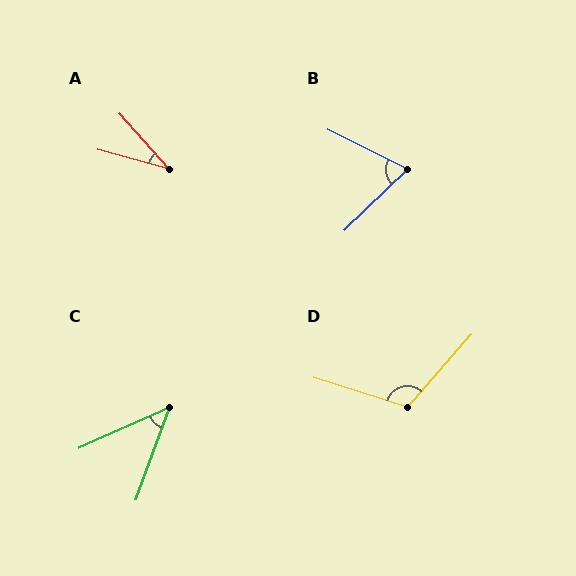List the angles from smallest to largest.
A (33°), C (46°), B (71°), D (114°).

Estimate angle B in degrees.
Approximately 71 degrees.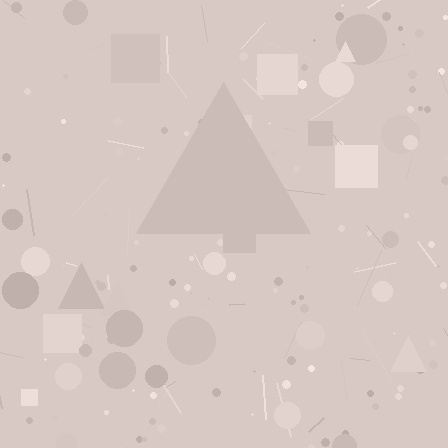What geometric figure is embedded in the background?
A triangle is embedded in the background.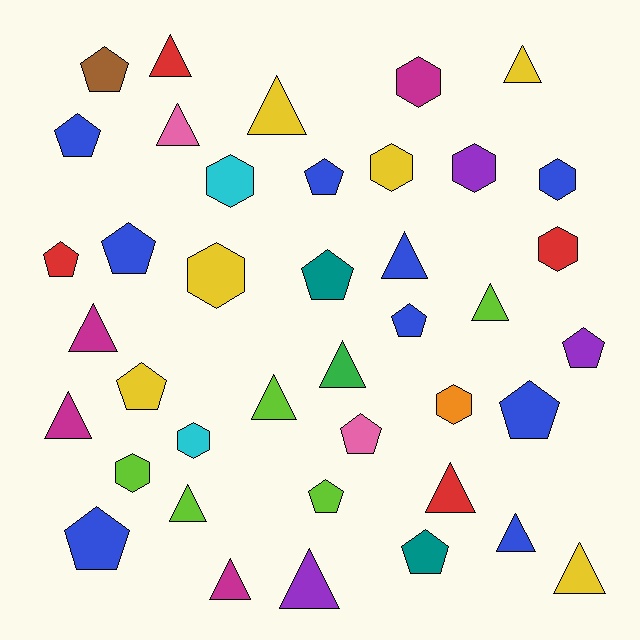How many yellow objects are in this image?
There are 6 yellow objects.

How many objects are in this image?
There are 40 objects.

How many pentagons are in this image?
There are 14 pentagons.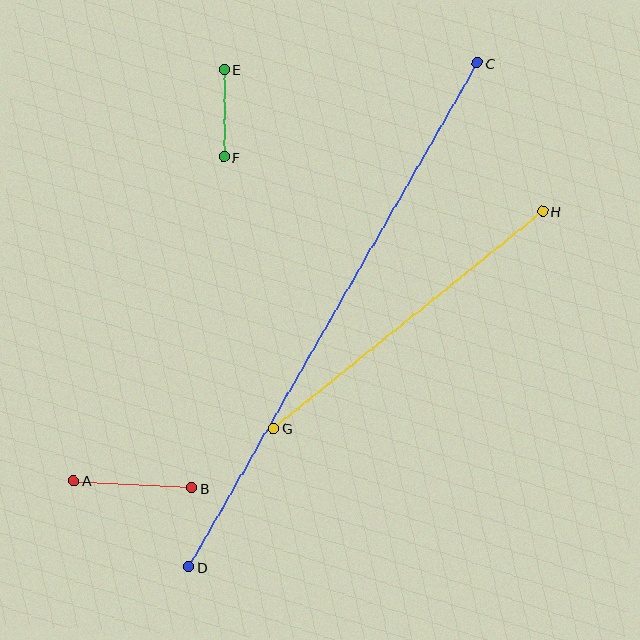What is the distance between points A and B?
The distance is approximately 118 pixels.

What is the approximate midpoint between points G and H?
The midpoint is at approximately (408, 320) pixels.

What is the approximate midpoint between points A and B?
The midpoint is at approximately (133, 484) pixels.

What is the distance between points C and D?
The distance is approximately 580 pixels.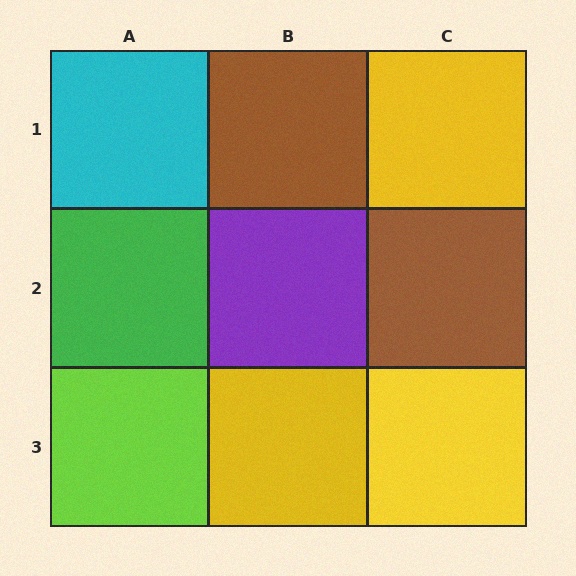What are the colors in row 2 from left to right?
Green, purple, brown.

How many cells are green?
1 cell is green.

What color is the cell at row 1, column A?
Cyan.